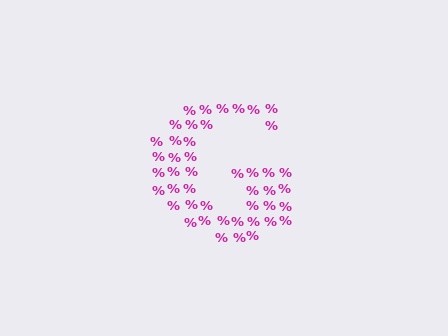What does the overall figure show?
The overall figure shows the letter G.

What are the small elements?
The small elements are percent signs.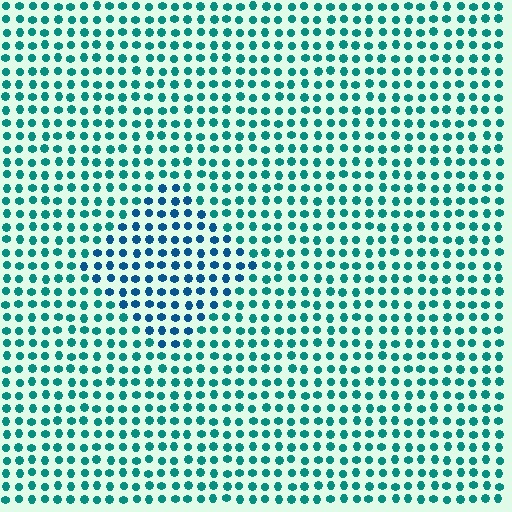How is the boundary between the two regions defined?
The boundary is defined purely by a slight shift in hue (about 32 degrees). Spacing, size, and orientation are identical on both sides.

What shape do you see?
I see a diamond.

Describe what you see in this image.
The image is filled with small teal elements in a uniform arrangement. A diamond-shaped region is visible where the elements are tinted to a slightly different hue, forming a subtle color boundary.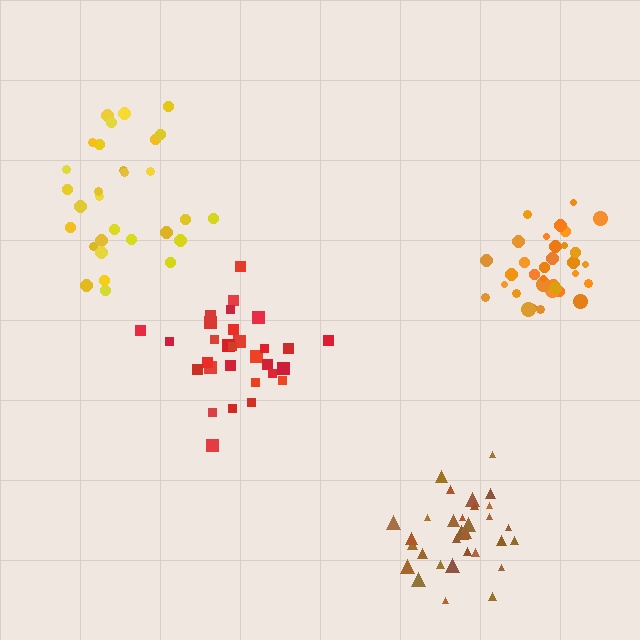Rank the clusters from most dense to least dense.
orange, brown, yellow, red.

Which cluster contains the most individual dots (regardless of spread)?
Orange (34).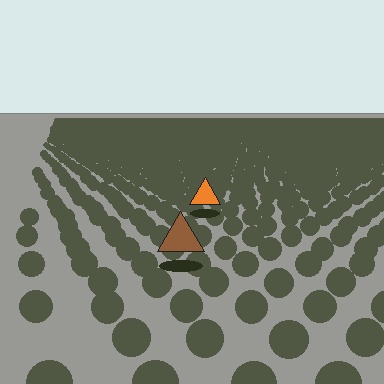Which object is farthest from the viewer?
The orange triangle is farthest from the viewer. It appears smaller and the ground texture around it is denser.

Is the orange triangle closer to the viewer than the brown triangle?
No. The brown triangle is closer — you can tell from the texture gradient: the ground texture is coarser near it.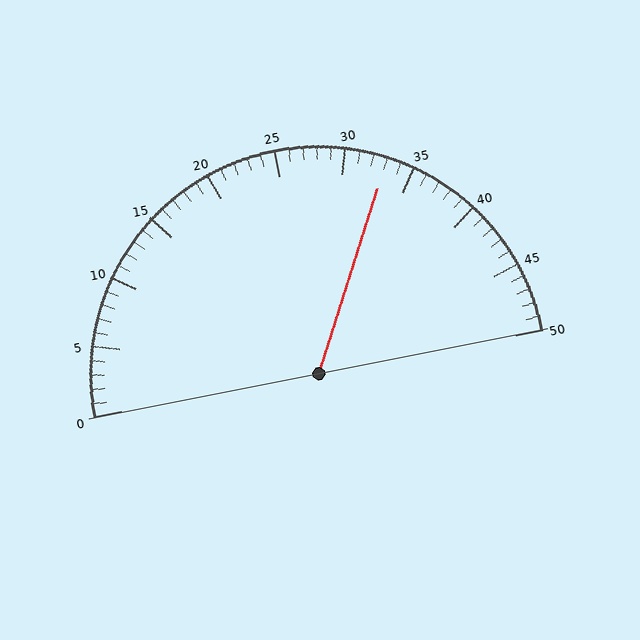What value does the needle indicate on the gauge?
The needle indicates approximately 33.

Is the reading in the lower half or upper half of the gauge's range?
The reading is in the upper half of the range (0 to 50).